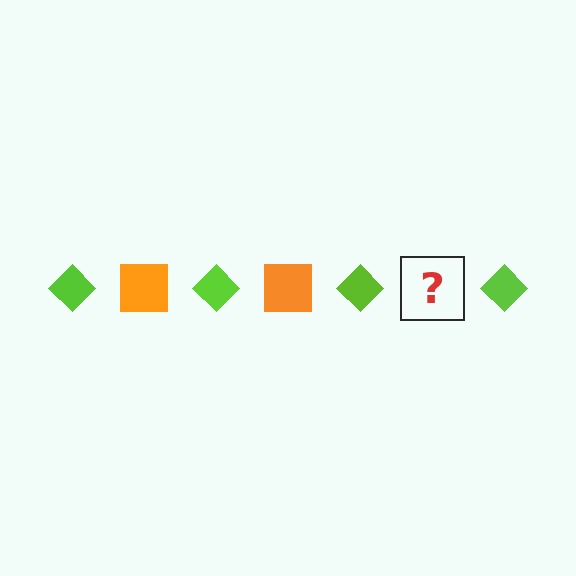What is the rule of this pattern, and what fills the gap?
The rule is that the pattern alternates between lime diamond and orange square. The gap should be filled with an orange square.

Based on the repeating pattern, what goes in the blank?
The blank should be an orange square.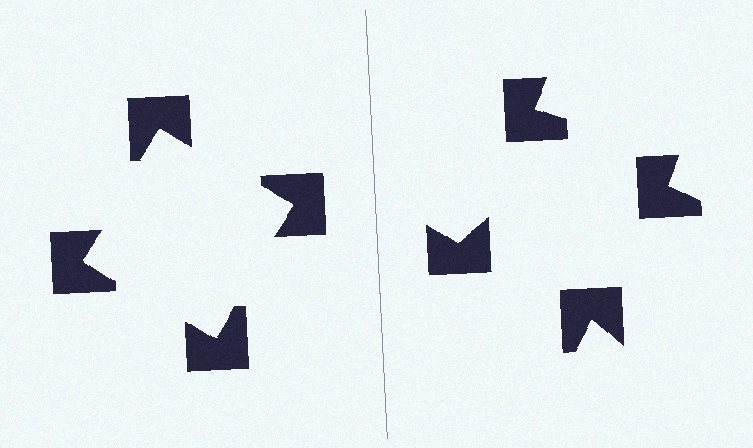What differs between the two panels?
The notched squares are positioned identically on both sides; only the wedge orientations differ. On the left they align to a square; on the right they are misaligned.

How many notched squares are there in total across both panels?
8 — 4 on each side.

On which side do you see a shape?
An illusory square appears on the left side. On the right side the wedge cuts are rotated, so no coherent shape forms.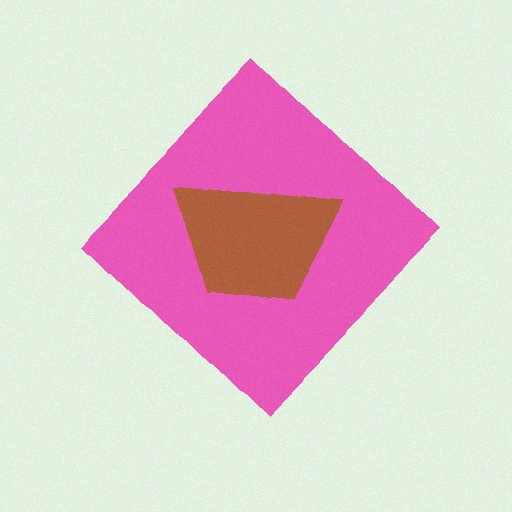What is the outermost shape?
The pink diamond.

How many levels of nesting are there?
2.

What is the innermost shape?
The brown trapezoid.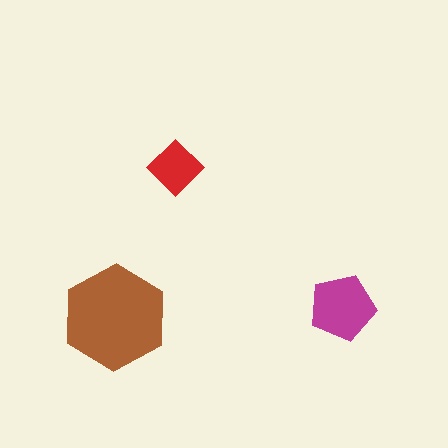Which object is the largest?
The brown hexagon.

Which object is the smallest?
The red diamond.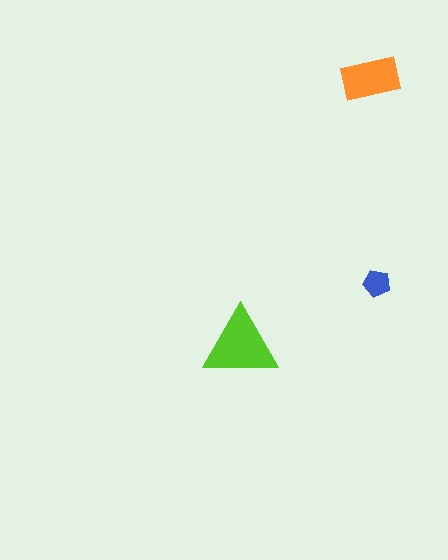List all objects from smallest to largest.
The blue pentagon, the orange rectangle, the lime triangle.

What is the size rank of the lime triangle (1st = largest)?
1st.